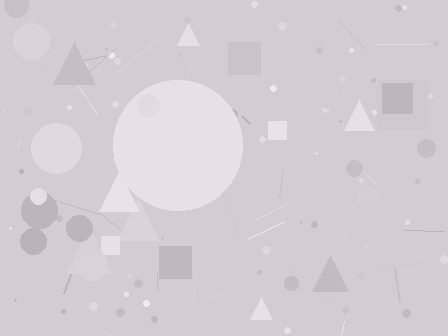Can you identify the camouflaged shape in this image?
The camouflaged shape is a circle.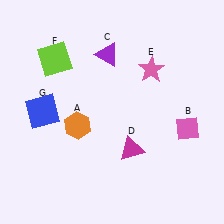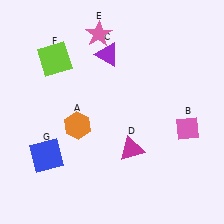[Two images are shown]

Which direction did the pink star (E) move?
The pink star (E) moved left.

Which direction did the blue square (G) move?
The blue square (G) moved down.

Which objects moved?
The objects that moved are: the pink star (E), the blue square (G).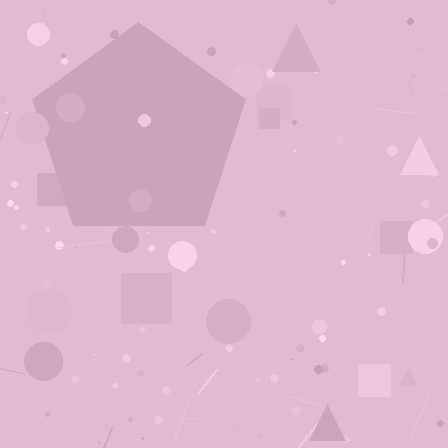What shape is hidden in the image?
A pentagon is hidden in the image.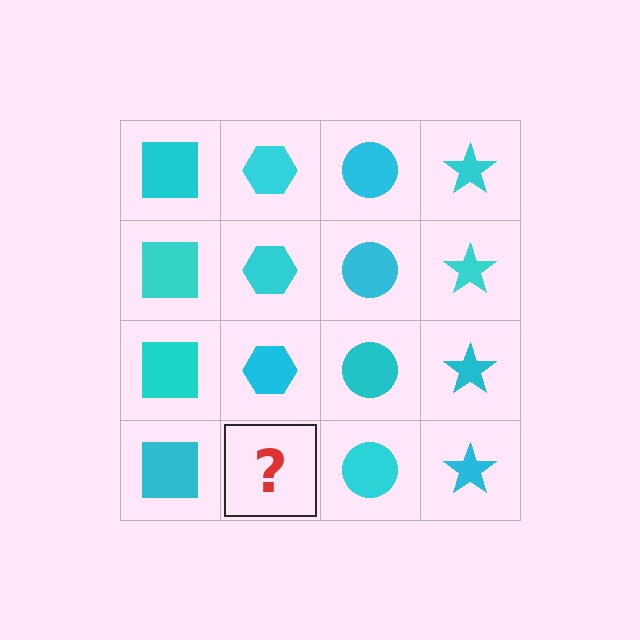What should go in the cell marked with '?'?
The missing cell should contain a cyan hexagon.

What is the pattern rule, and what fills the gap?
The rule is that each column has a consistent shape. The gap should be filled with a cyan hexagon.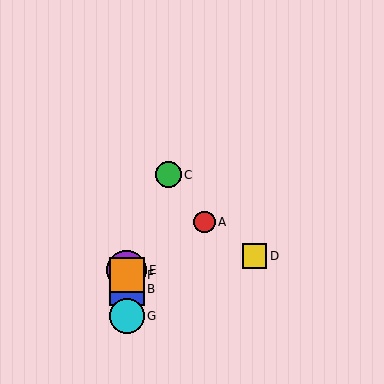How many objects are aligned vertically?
4 objects (B, E, F, G) are aligned vertically.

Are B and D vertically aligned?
No, B is at x≈127 and D is at x≈254.